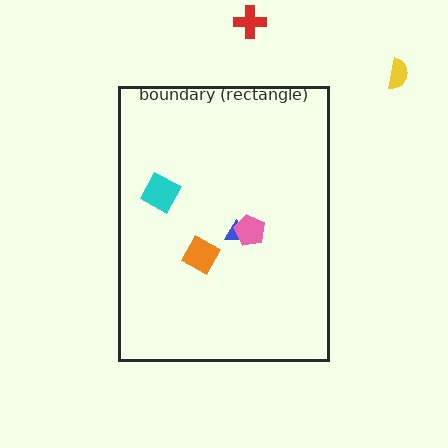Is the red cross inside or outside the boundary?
Outside.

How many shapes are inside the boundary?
4 inside, 2 outside.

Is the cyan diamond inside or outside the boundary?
Inside.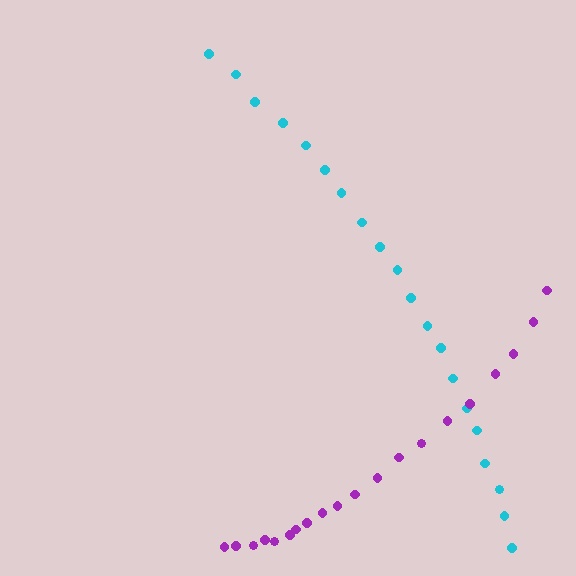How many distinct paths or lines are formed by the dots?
There are 2 distinct paths.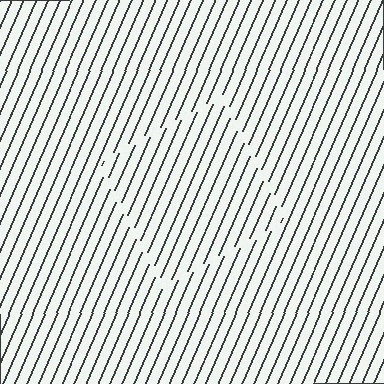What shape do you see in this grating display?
An illusory square. The interior of the shape contains the same grating, shifted by half a period — the contour is defined by the phase discontinuity where line-ends from the inner and outer gratings abut.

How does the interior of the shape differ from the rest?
The interior of the shape contains the same grating, shifted by half a period — the contour is defined by the phase discontinuity where line-ends from the inner and outer gratings abut.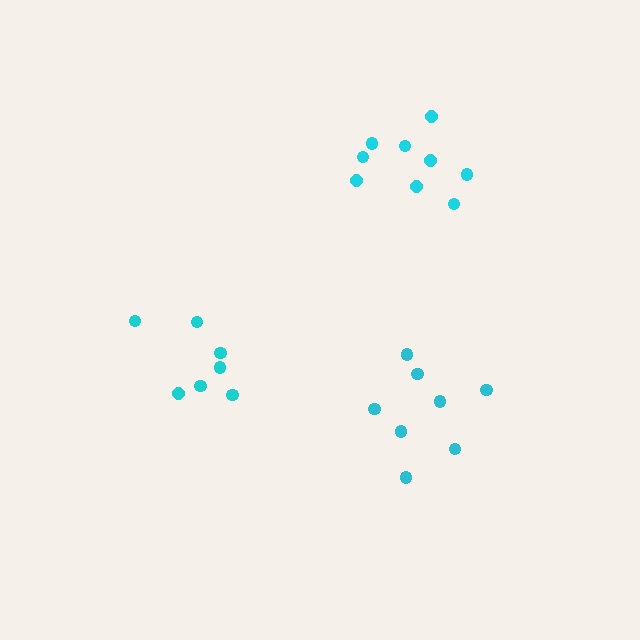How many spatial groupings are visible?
There are 3 spatial groupings.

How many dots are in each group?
Group 1: 9 dots, Group 2: 8 dots, Group 3: 7 dots (24 total).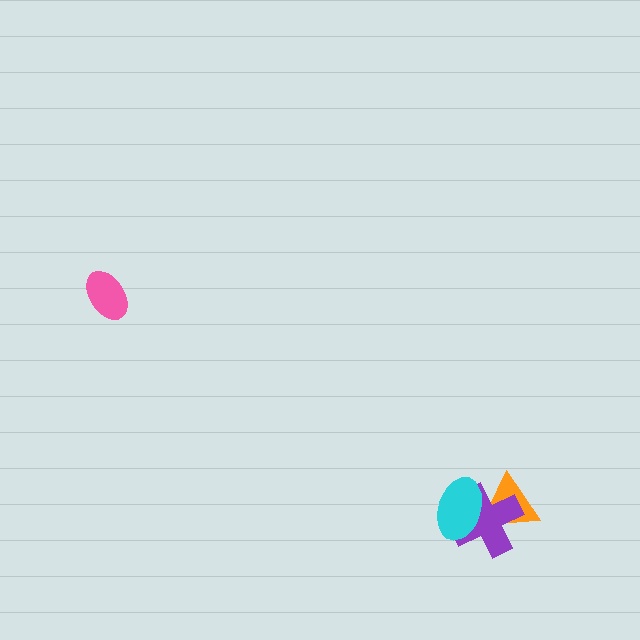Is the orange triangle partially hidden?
Yes, it is partially covered by another shape.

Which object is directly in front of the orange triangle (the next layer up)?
The purple cross is directly in front of the orange triangle.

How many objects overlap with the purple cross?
2 objects overlap with the purple cross.